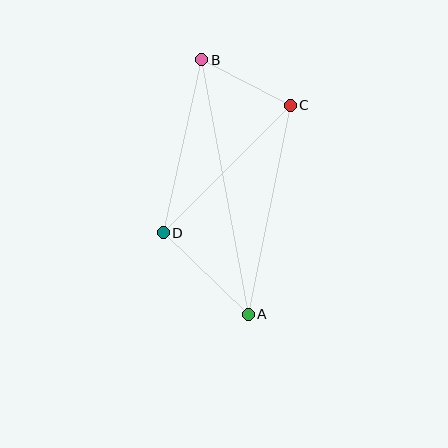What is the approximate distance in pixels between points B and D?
The distance between B and D is approximately 177 pixels.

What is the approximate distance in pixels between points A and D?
The distance between A and D is approximately 118 pixels.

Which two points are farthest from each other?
Points A and B are farthest from each other.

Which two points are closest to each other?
Points B and C are closest to each other.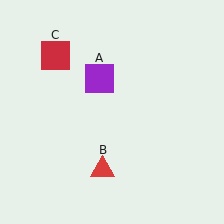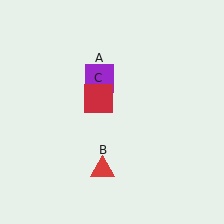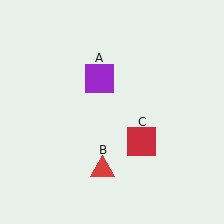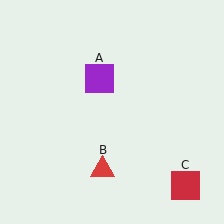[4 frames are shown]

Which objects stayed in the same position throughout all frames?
Purple square (object A) and red triangle (object B) remained stationary.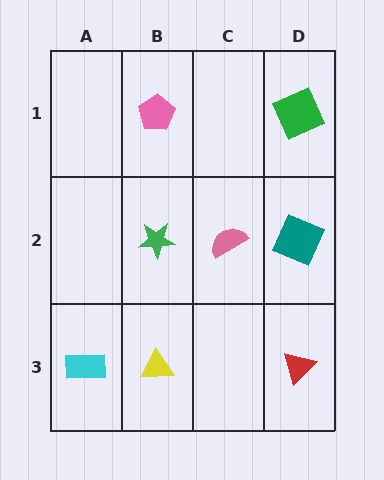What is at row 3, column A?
A cyan rectangle.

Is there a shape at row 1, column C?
No, that cell is empty.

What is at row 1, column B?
A pink pentagon.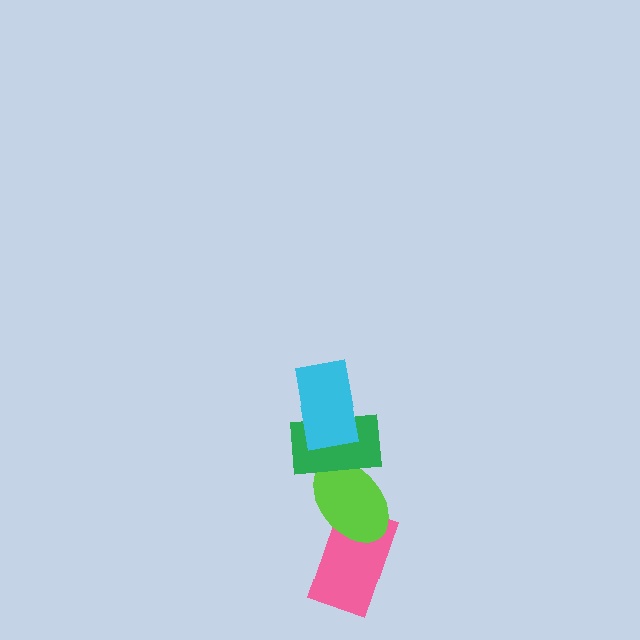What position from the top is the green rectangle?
The green rectangle is 2nd from the top.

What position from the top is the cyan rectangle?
The cyan rectangle is 1st from the top.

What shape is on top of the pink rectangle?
The lime ellipse is on top of the pink rectangle.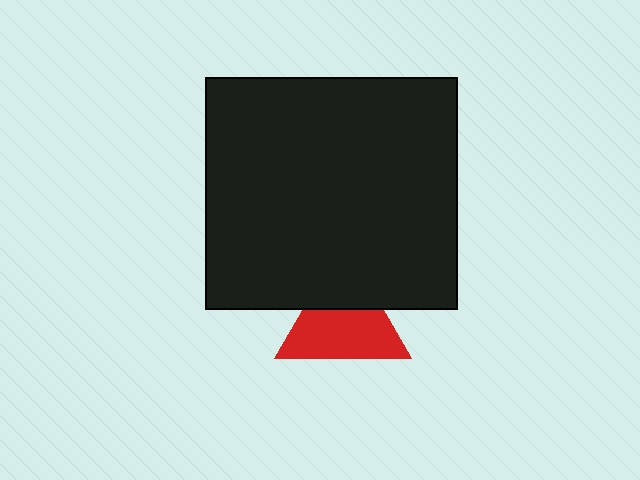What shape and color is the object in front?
The object in front is a black rectangle.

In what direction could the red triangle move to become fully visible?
The red triangle could move down. That would shift it out from behind the black rectangle entirely.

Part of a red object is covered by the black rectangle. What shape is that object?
It is a triangle.